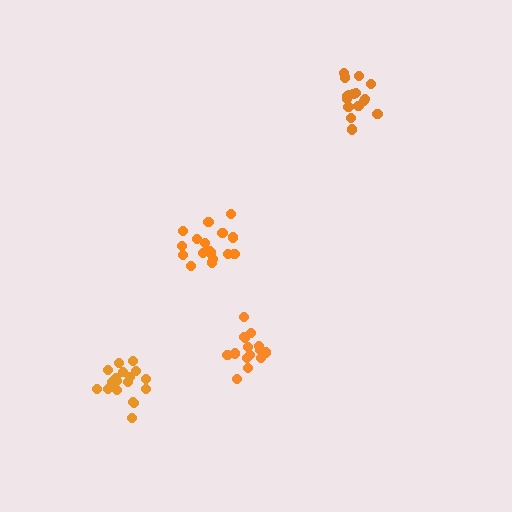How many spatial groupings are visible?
There are 4 spatial groupings.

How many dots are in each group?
Group 1: 18 dots, Group 2: 15 dots, Group 3: 18 dots, Group 4: 17 dots (68 total).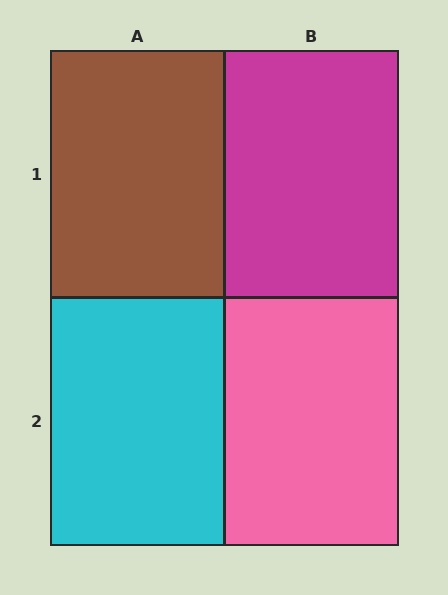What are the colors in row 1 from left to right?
Brown, magenta.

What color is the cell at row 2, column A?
Cyan.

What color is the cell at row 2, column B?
Pink.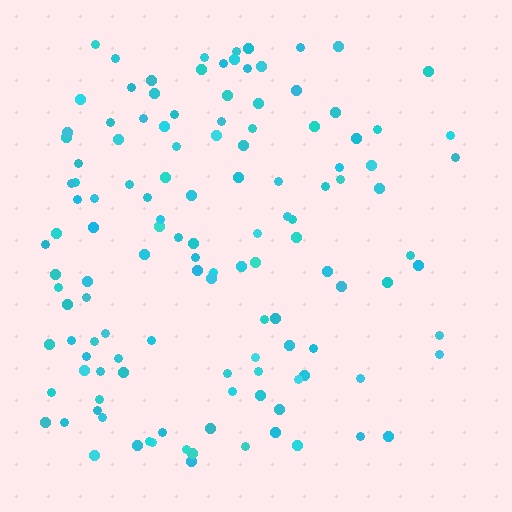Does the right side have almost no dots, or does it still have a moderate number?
Still a moderate number, just noticeably fewer than the left.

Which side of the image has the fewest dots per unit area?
The right.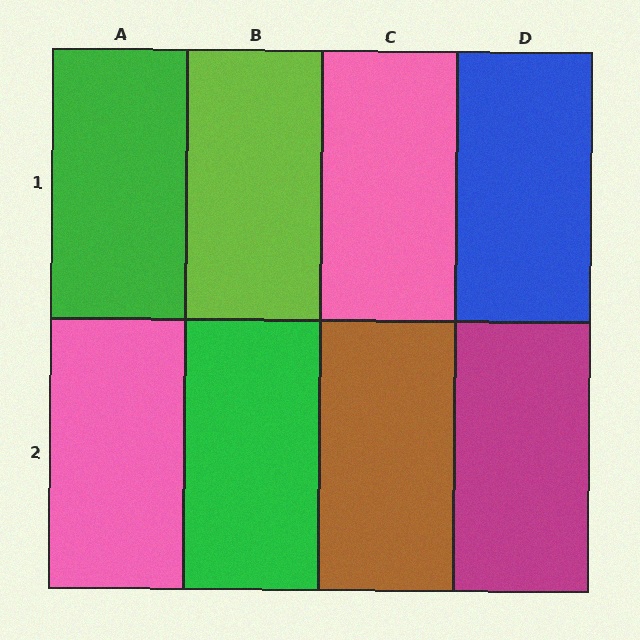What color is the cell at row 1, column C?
Pink.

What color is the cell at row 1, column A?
Green.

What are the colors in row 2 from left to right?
Pink, green, brown, magenta.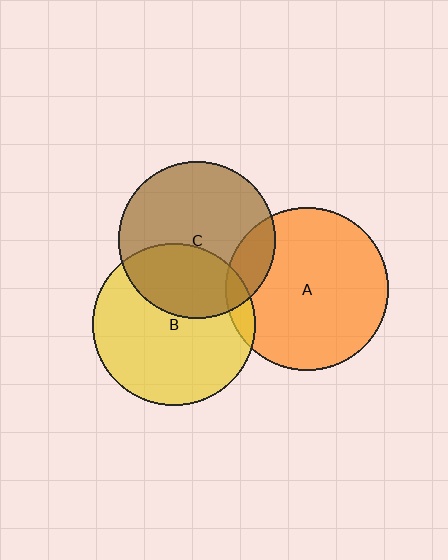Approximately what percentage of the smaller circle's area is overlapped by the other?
Approximately 15%.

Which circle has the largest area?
Circle A (orange).